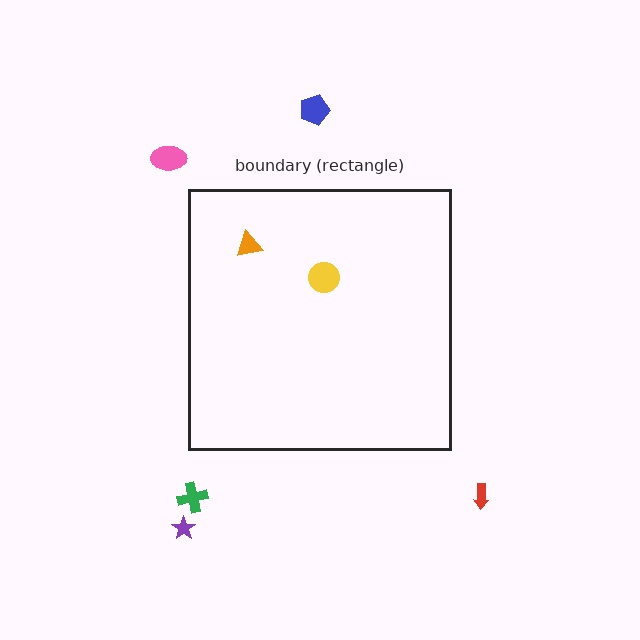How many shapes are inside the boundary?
2 inside, 5 outside.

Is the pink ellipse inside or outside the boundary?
Outside.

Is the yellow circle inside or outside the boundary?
Inside.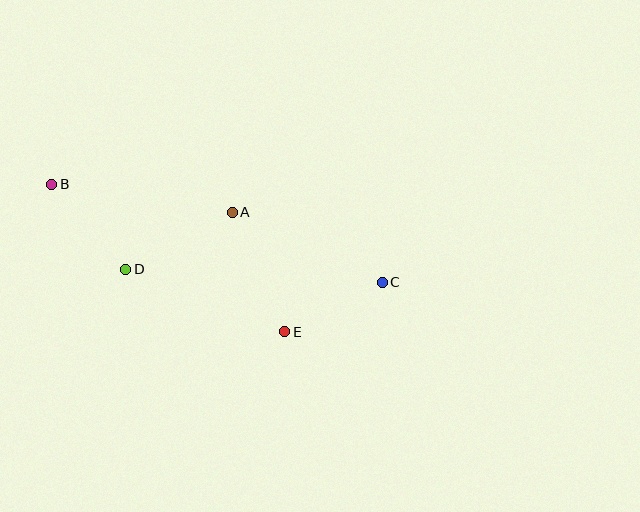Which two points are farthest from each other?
Points B and C are farthest from each other.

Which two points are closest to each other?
Points C and E are closest to each other.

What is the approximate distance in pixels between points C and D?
The distance between C and D is approximately 257 pixels.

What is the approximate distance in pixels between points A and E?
The distance between A and E is approximately 130 pixels.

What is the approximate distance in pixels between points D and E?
The distance between D and E is approximately 171 pixels.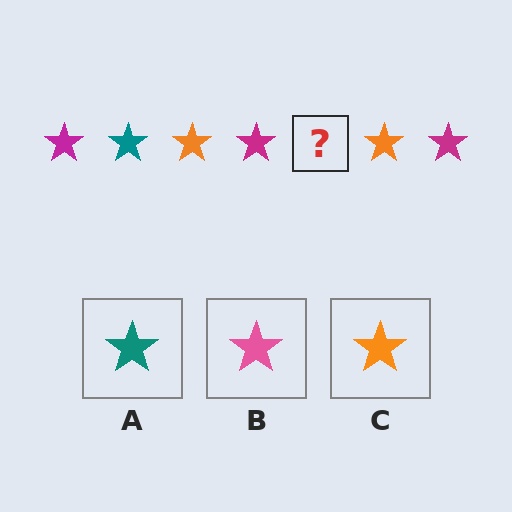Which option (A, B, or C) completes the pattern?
A.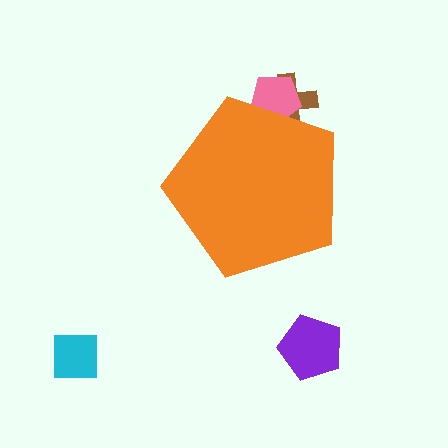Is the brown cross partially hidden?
Yes, the brown cross is partially hidden behind the orange pentagon.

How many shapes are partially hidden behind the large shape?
2 shapes are partially hidden.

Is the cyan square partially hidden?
No, the cyan square is fully visible.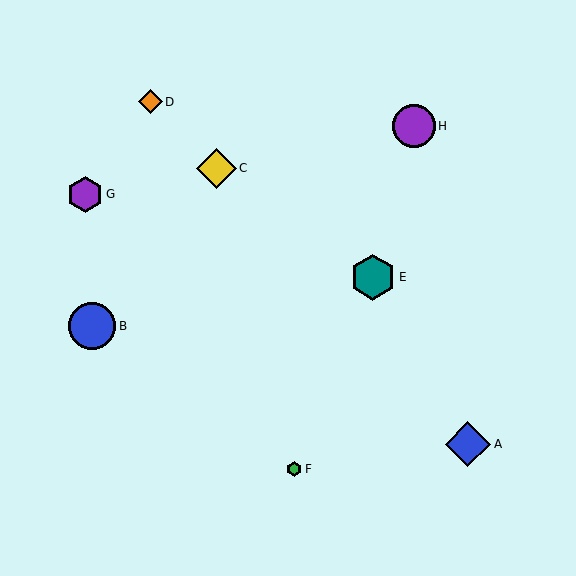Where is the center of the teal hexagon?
The center of the teal hexagon is at (373, 277).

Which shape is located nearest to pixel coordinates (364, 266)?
The teal hexagon (labeled E) at (373, 277) is nearest to that location.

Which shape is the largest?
The blue circle (labeled B) is the largest.